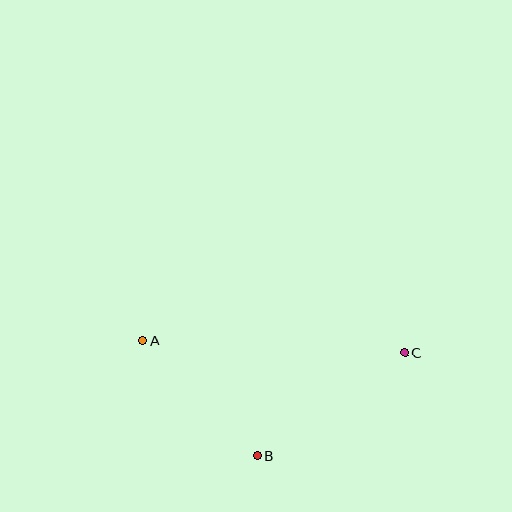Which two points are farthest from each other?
Points A and C are farthest from each other.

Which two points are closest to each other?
Points A and B are closest to each other.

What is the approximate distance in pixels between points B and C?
The distance between B and C is approximately 180 pixels.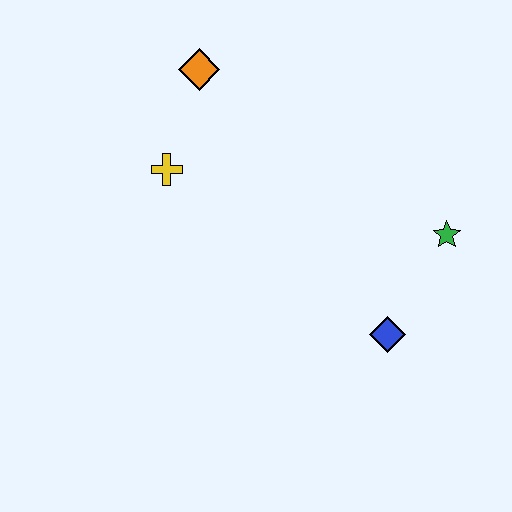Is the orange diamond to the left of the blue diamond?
Yes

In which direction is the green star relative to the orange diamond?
The green star is to the right of the orange diamond.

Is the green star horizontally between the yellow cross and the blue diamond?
No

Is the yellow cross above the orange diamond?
No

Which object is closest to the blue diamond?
The green star is closest to the blue diamond.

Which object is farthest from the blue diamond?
The orange diamond is farthest from the blue diamond.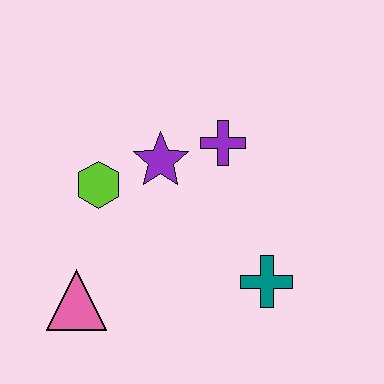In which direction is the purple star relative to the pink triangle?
The purple star is above the pink triangle.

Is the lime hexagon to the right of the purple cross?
No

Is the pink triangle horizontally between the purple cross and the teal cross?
No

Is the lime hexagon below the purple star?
Yes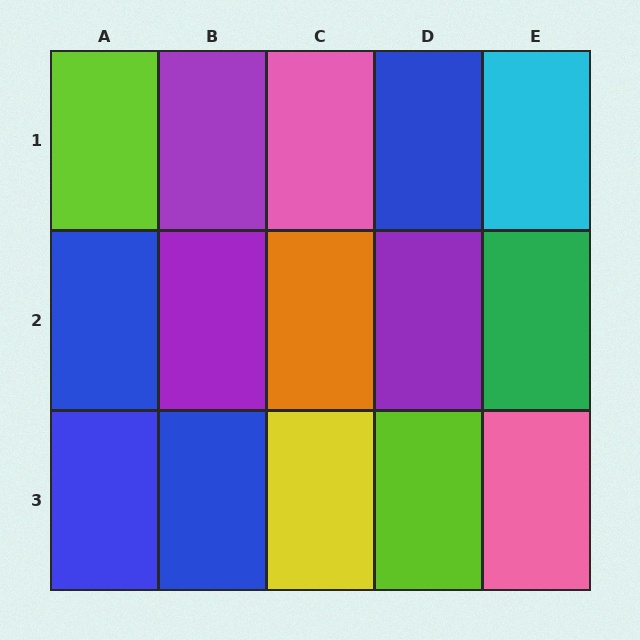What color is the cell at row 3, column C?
Yellow.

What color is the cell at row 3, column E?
Pink.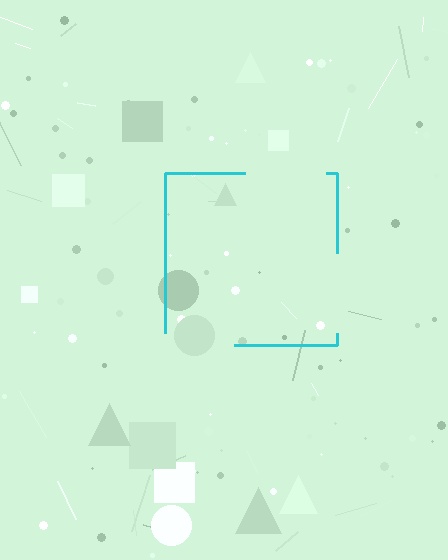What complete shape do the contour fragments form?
The contour fragments form a square.